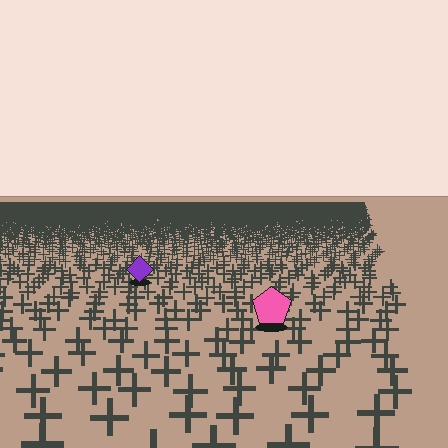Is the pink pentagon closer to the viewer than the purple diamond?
Yes. The pink pentagon is closer — you can tell from the texture gradient: the ground texture is coarser near it.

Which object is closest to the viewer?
The pink pentagon is closest. The texture marks near it are larger and more spread out.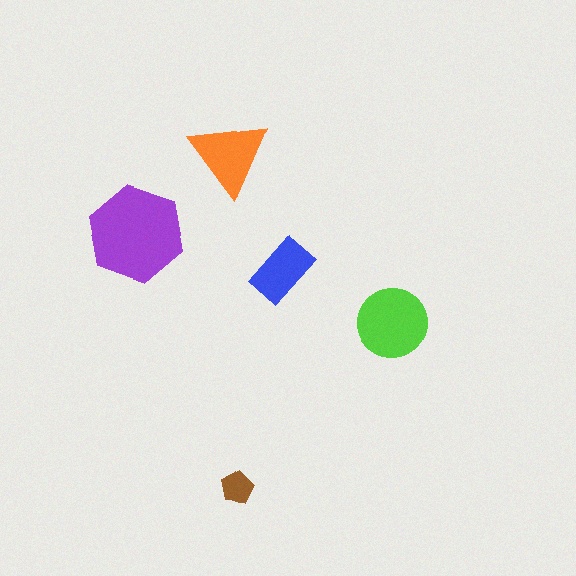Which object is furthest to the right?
The lime circle is rightmost.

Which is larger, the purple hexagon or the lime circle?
The purple hexagon.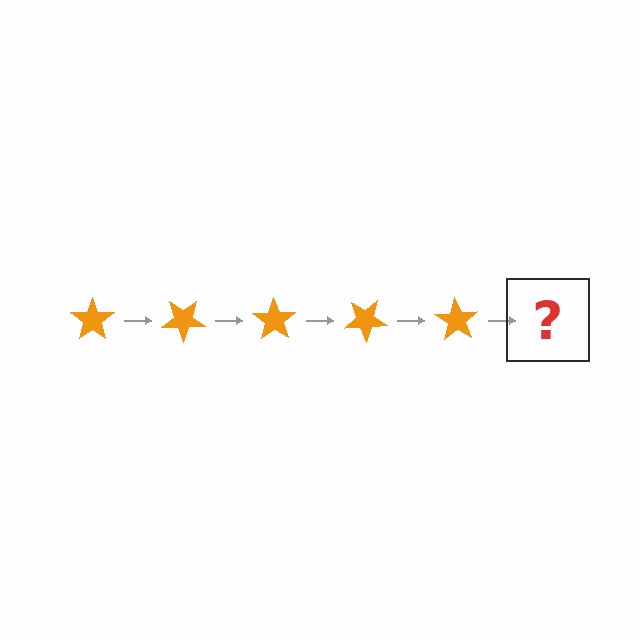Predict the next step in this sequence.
The next step is an orange star rotated 175 degrees.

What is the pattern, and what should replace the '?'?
The pattern is that the star rotates 35 degrees each step. The '?' should be an orange star rotated 175 degrees.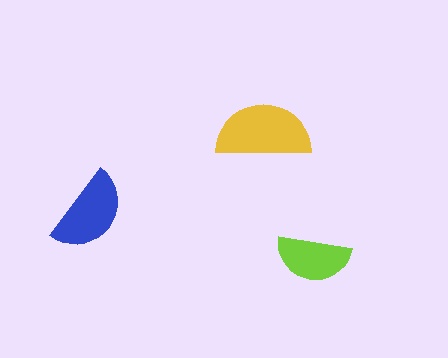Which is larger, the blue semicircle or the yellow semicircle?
The yellow one.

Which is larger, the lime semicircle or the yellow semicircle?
The yellow one.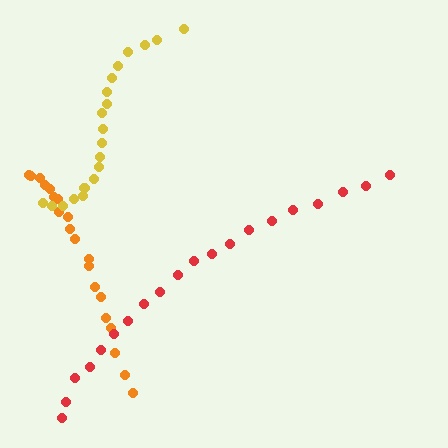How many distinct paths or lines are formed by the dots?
There are 3 distinct paths.